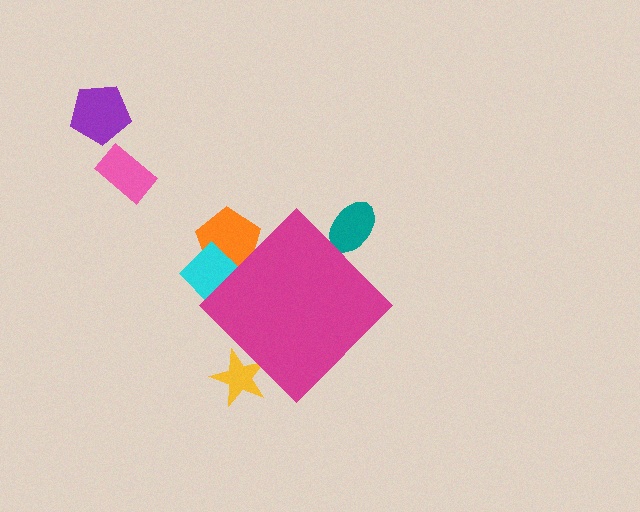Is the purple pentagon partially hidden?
No, the purple pentagon is fully visible.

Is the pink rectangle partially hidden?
No, the pink rectangle is fully visible.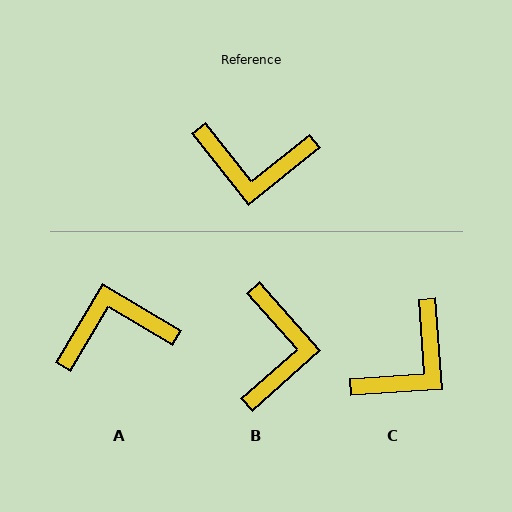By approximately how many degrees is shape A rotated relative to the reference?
Approximately 159 degrees clockwise.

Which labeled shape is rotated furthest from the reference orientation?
A, about 159 degrees away.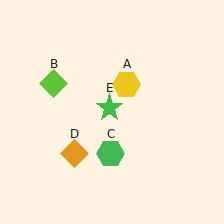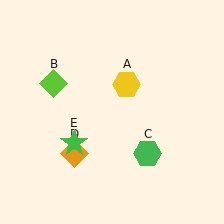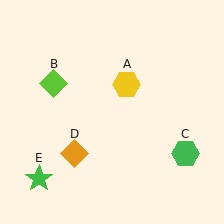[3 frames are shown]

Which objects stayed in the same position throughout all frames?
Yellow hexagon (object A) and lime diamond (object B) and orange diamond (object D) remained stationary.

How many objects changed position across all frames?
2 objects changed position: green hexagon (object C), green star (object E).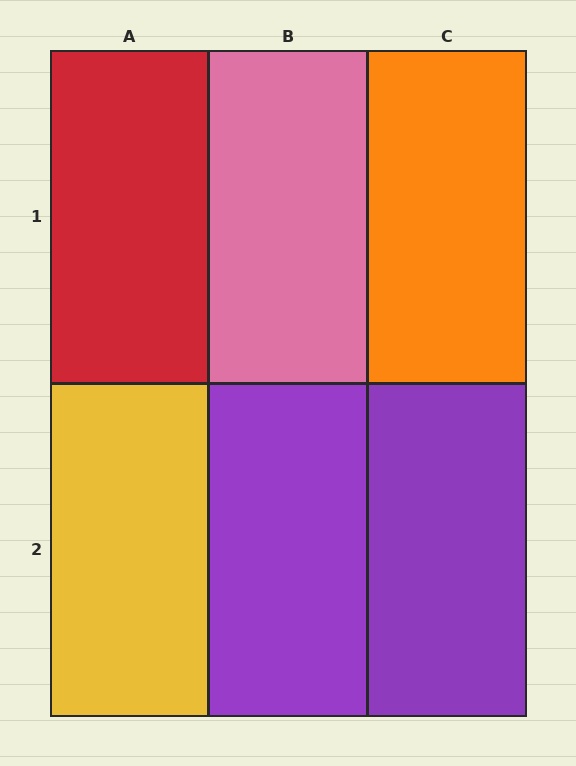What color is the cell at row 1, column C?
Orange.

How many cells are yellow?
1 cell is yellow.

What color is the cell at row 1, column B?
Pink.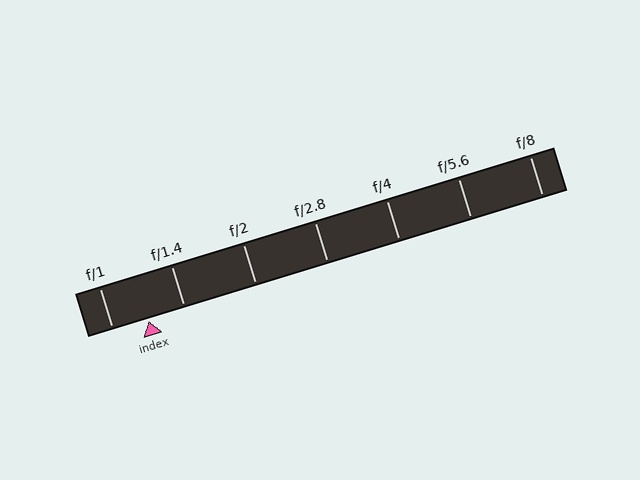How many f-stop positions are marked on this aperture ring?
There are 7 f-stop positions marked.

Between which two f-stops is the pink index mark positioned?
The index mark is between f/1 and f/1.4.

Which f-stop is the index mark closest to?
The index mark is closest to f/1.4.